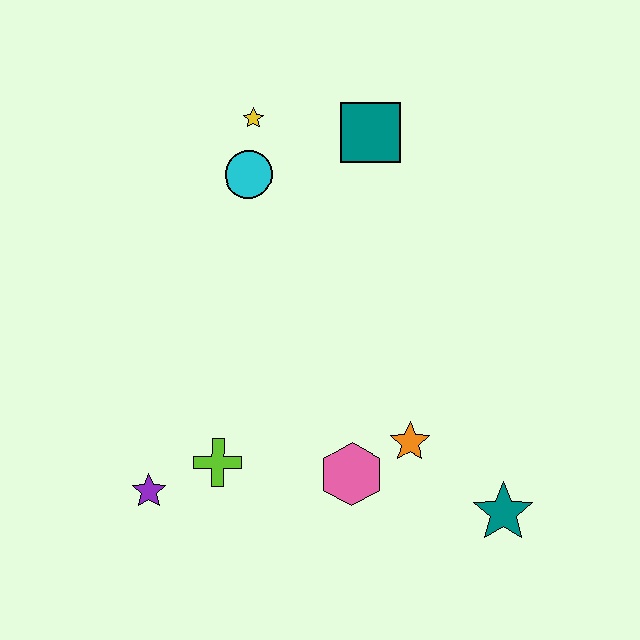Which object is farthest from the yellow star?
The teal star is farthest from the yellow star.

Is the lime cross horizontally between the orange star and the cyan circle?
No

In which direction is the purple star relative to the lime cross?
The purple star is to the left of the lime cross.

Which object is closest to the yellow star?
The cyan circle is closest to the yellow star.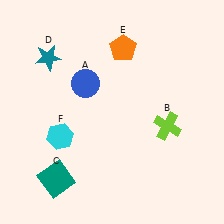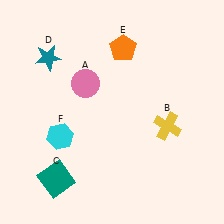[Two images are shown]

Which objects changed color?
A changed from blue to pink. B changed from lime to yellow.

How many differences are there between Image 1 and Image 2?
There are 2 differences between the two images.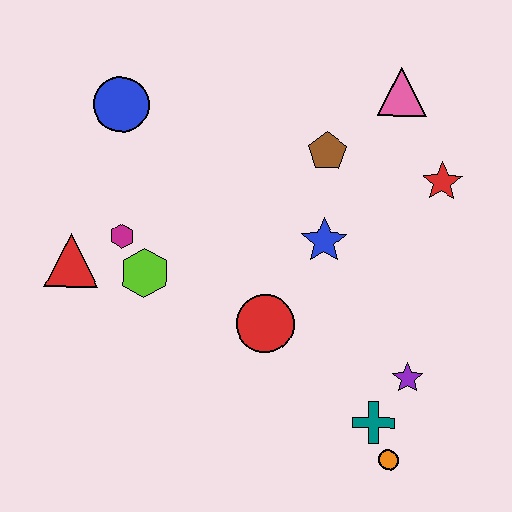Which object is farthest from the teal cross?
The blue circle is farthest from the teal cross.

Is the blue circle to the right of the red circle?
No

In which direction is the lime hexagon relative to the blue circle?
The lime hexagon is below the blue circle.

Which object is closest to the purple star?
The teal cross is closest to the purple star.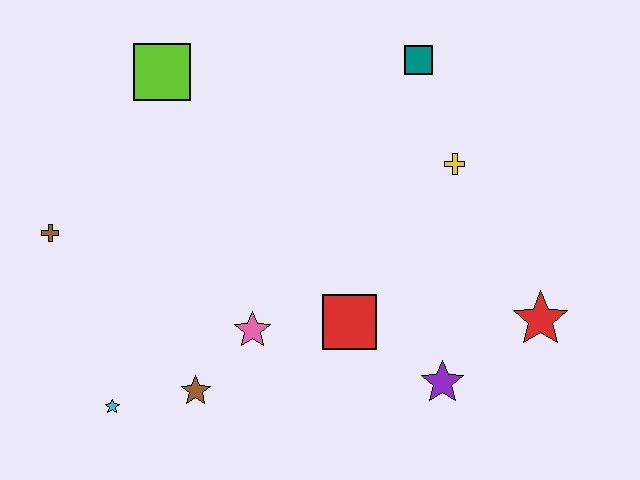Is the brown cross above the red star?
Yes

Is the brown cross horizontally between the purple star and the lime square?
No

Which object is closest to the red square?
The pink star is closest to the red square.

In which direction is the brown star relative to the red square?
The brown star is to the left of the red square.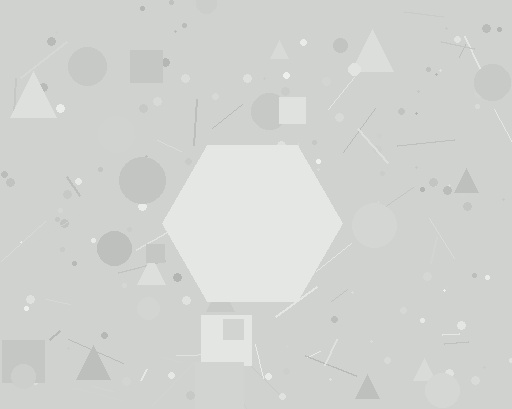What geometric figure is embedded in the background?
A hexagon is embedded in the background.